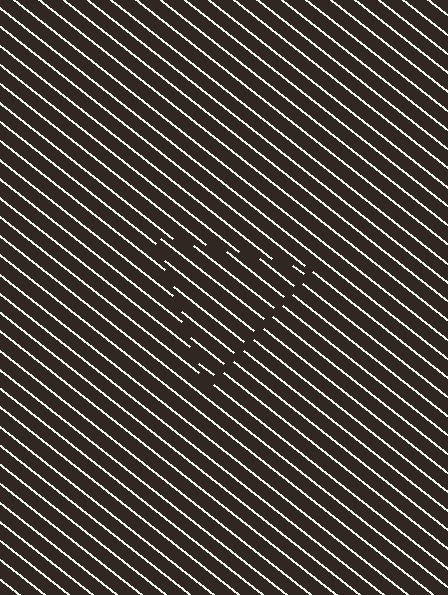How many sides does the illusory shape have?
3 sides — the line-ends trace a triangle.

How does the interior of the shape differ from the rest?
The interior of the shape contains the same grating, shifted by half a period — the contour is defined by the phase discontinuity where line-ends from the inner and outer gratings abut.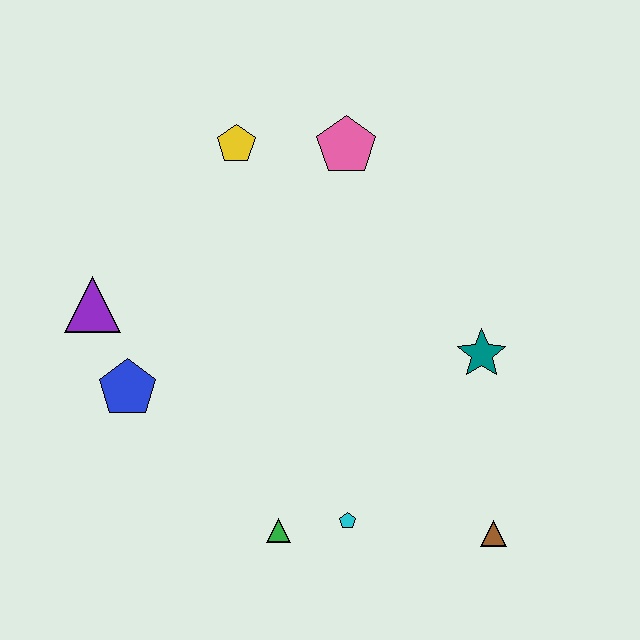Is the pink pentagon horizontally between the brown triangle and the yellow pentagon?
Yes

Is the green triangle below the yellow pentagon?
Yes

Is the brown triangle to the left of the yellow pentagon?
No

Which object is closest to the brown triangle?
The cyan pentagon is closest to the brown triangle.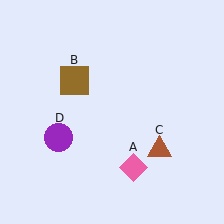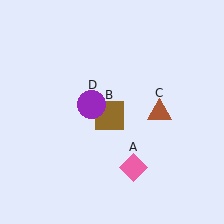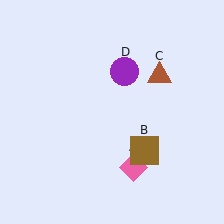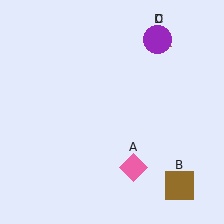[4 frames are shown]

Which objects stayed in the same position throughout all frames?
Pink diamond (object A) remained stationary.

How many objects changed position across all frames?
3 objects changed position: brown square (object B), brown triangle (object C), purple circle (object D).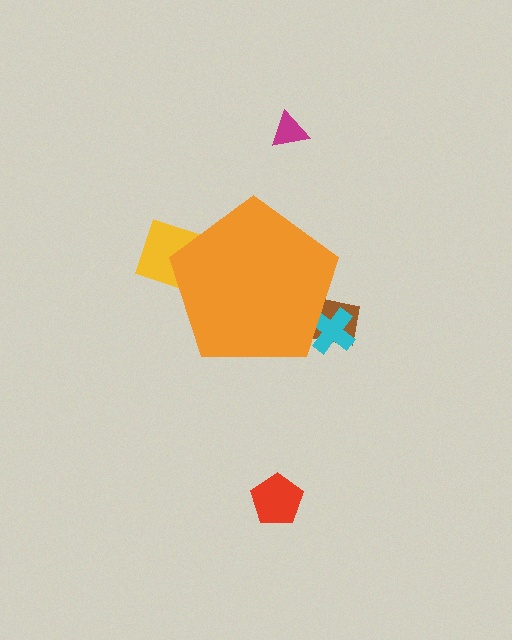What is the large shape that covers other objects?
An orange pentagon.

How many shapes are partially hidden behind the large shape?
3 shapes are partially hidden.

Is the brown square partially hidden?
Yes, the brown square is partially hidden behind the orange pentagon.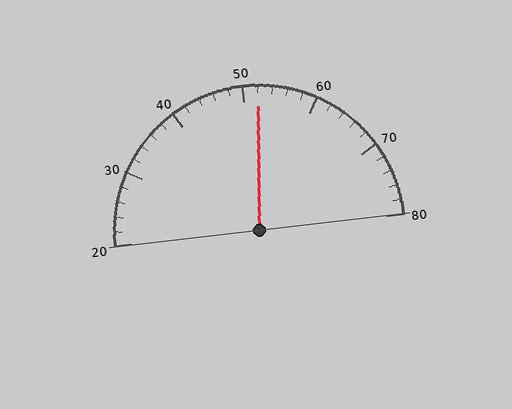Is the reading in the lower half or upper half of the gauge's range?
The reading is in the upper half of the range (20 to 80).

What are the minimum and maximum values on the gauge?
The gauge ranges from 20 to 80.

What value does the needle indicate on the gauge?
The needle indicates approximately 52.